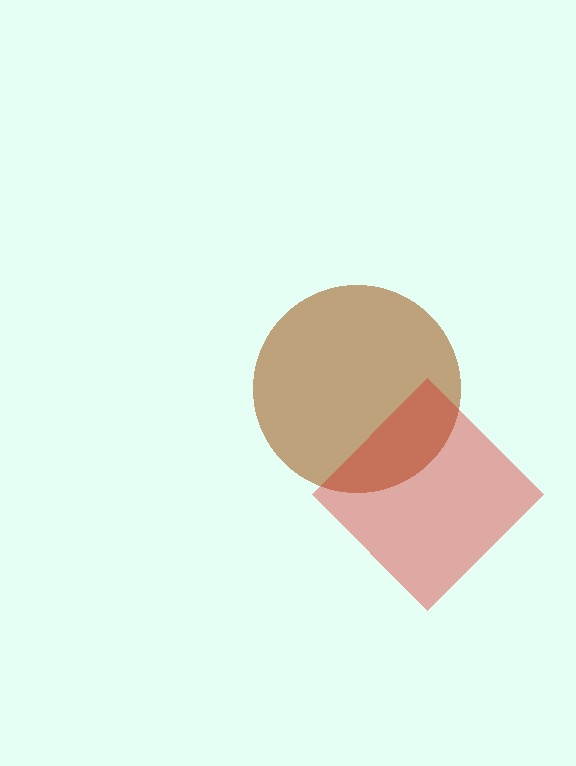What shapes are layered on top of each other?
The layered shapes are: a brown circle, a red diamond.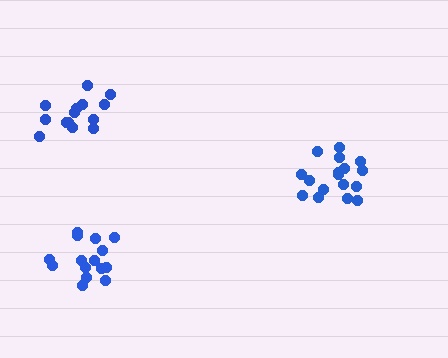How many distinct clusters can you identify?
There are 3 distinct clusters.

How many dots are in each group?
Group 1: 15 dots, Group 2: 14 dots, Group 3: 17 dots (46 total).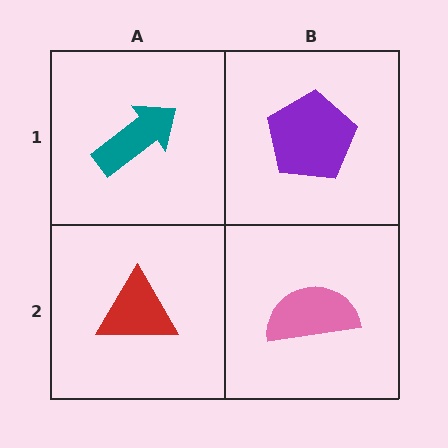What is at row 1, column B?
A purple pentagon.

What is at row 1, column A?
A teal arrow.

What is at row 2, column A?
A red triangle.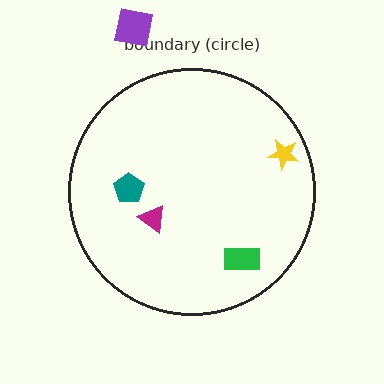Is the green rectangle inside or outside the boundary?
Inside.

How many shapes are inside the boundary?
4 inside, 1 outside.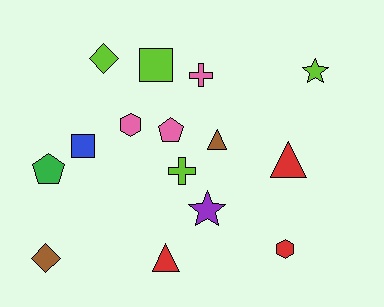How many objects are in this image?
There are 15 objects.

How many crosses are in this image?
There are 2 crosses.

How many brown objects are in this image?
There are 2 brown objects.